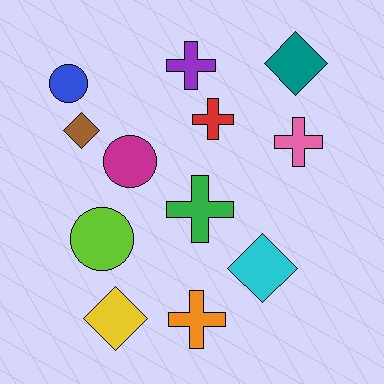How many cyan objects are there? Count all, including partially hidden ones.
There is 1 cyan object.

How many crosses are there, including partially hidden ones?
There are 5 crosses.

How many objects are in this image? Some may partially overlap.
There are 12 objects.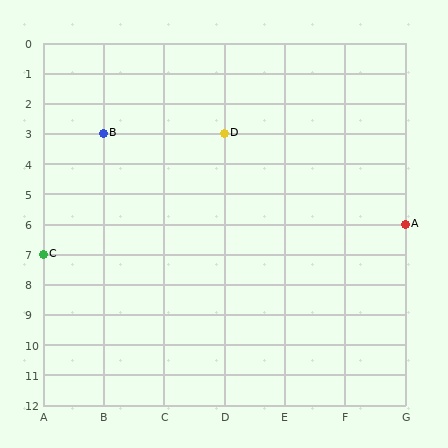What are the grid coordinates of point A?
Point A is at grid coordinates (G, 6).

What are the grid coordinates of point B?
Point B is at grid coordinates (B, 3).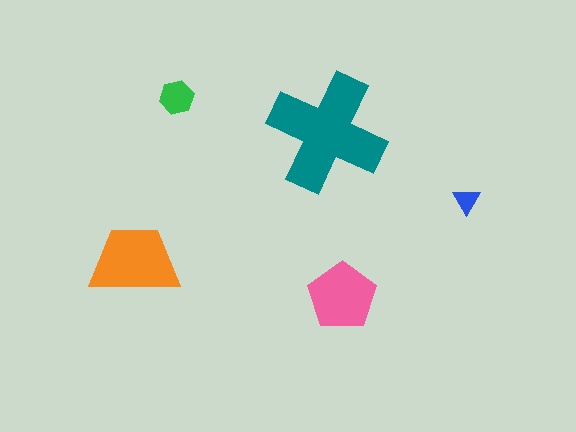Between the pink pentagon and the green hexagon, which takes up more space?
The pink pentagon.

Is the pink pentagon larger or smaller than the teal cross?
Smaller.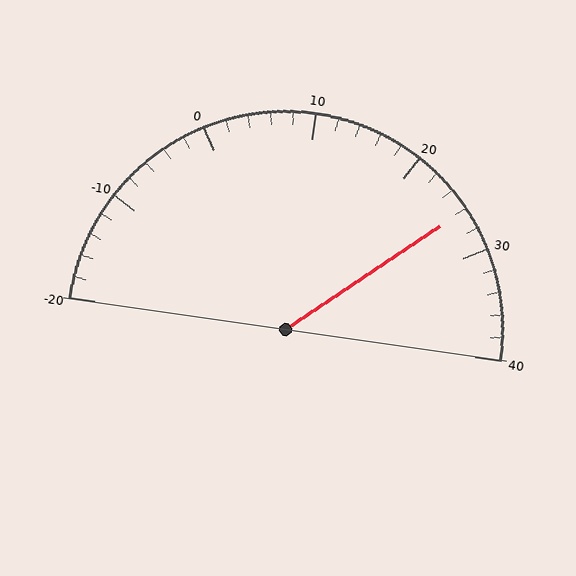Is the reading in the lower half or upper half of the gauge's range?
The reading is in the upper half of the range (-20 to 40).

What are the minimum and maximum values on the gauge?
The gauge ranges from -20 to 40.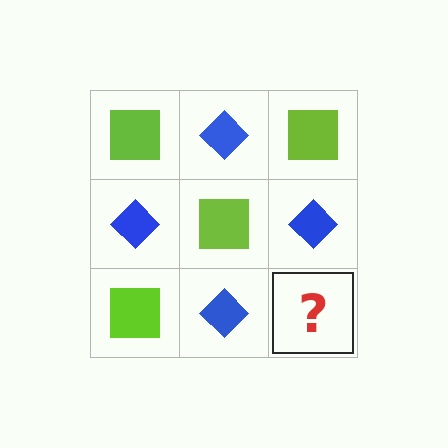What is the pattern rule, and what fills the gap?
The rule is that it alternates lime square and blue diamond in a checkerboard pattern. The gap should be filled with a lime square.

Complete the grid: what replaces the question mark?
The question mark should be replaced with a lime square.